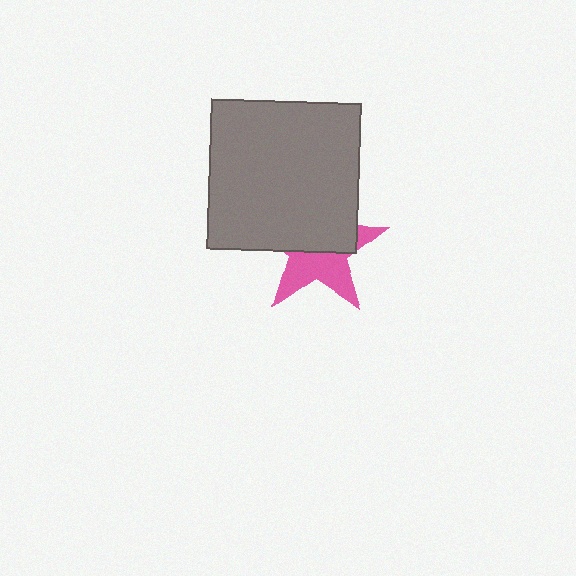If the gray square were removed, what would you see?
You would see the complete pink star.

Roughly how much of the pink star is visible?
About half of it is visible (roughly 47%).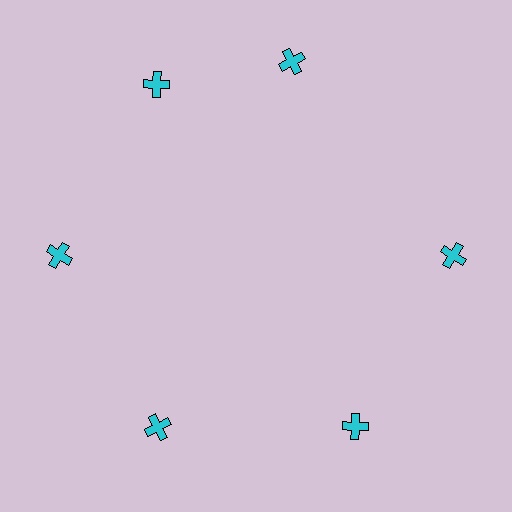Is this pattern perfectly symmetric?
No. The 6 cyan crosses are arranged in a ring, but one element near the 1 o'clock position is rotated out of alignment along the ring, breaking the 6-fold rotational symmetry.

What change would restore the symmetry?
The symmetry would be restored by rotating it back into even spacing with its neighbors so that all 6 crosses sit at equal angles and equal distance from the center.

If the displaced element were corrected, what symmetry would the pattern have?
It would have 6-fold rotational symmetry — the pattern would map onto itself every 60 degrees.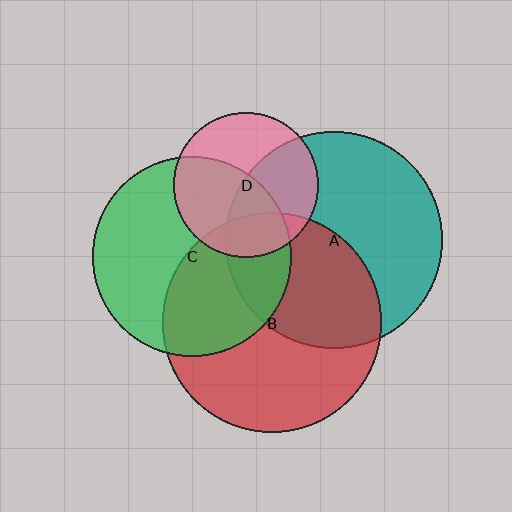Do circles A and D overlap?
Yes.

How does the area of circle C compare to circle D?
Approximately 1.9 times.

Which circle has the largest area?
Circle B (red).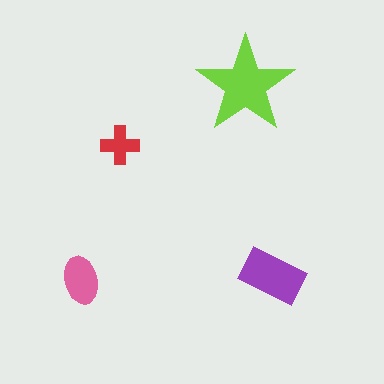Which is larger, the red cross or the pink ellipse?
The pink ellipse.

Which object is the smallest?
The red cross.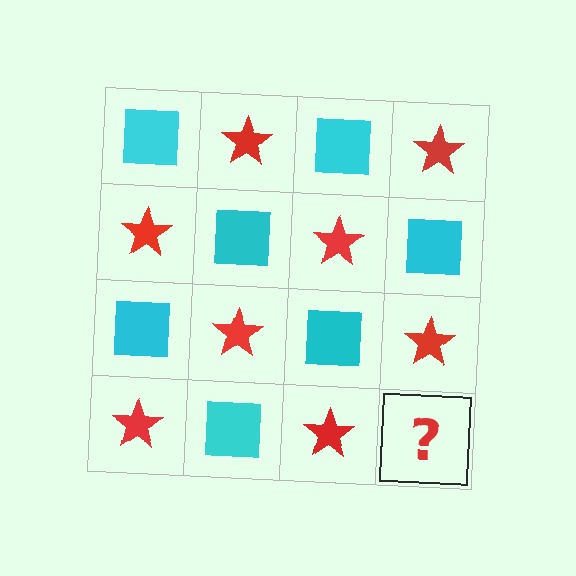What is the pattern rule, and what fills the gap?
The rule is that it alternates cyan square and red star in a checkerboard pattern. The gap should be filled with a cyan square.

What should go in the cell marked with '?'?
The missing cell should contain a cyan square.